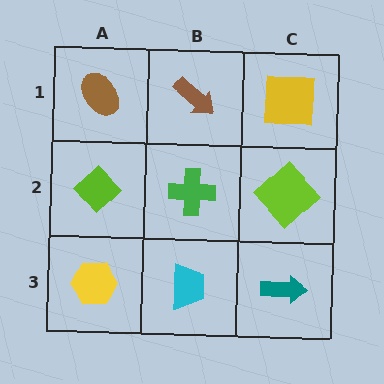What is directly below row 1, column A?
A lime diamond.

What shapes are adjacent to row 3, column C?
A lime diamond (row 2, column C), a cyan trapezoid (row 3, column B).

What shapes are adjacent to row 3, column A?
A lime diamond (row 2, column A), a cyan trapezoid (row 3, column B).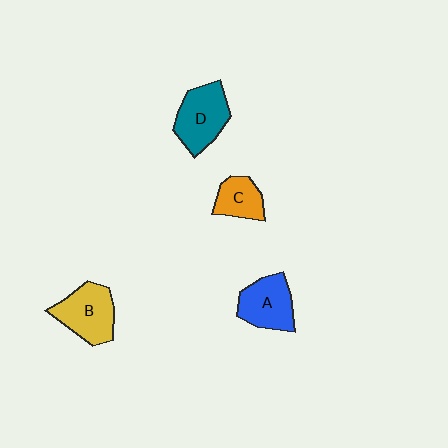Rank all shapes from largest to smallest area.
From largest to smallest: D (teal), B (yellow), A (blue), C (orange).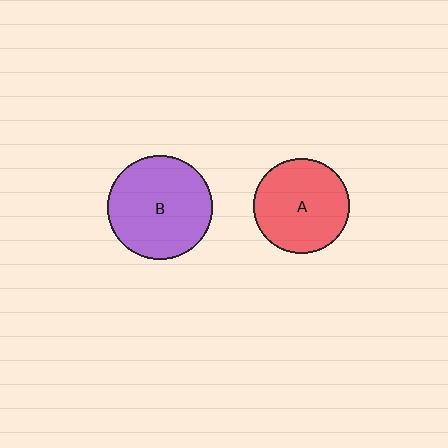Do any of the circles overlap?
No, none of the circles overlap.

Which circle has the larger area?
Circle B (purple).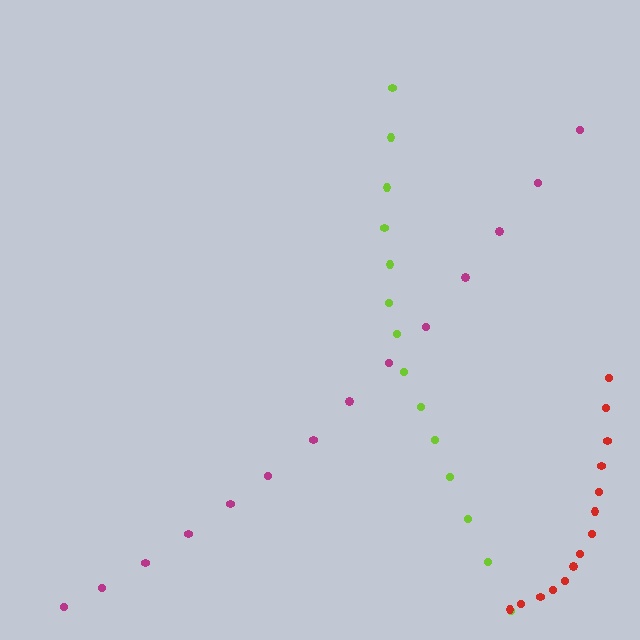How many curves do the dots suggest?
There are 3 distinct paths.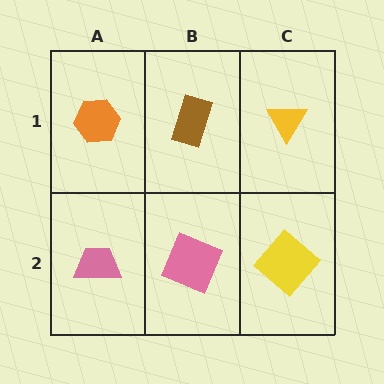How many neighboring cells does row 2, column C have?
2.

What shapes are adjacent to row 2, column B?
A brown rectangle (row 1, column B), a pink trapezoid (row 2, column A), a yellow diamond (row 2, column C).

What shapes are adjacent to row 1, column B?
A pink square (row 2, column B), an orange hexagon (row 1, column A), a yellow triangle (row 1, column C).